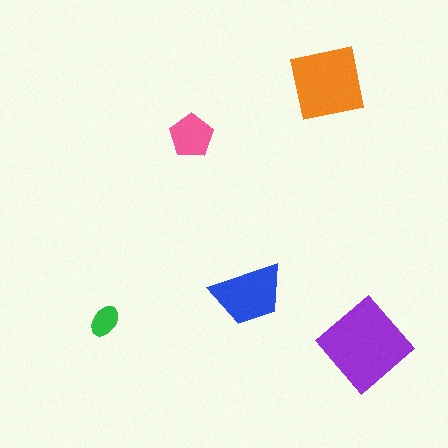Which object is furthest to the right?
The purple diamond is rightmost.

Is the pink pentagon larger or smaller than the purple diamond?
Smaller.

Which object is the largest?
The purple diamond.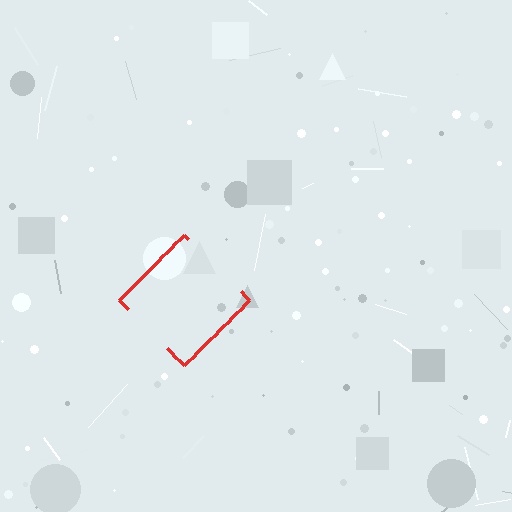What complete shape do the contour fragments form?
The contour fragments form a diamond.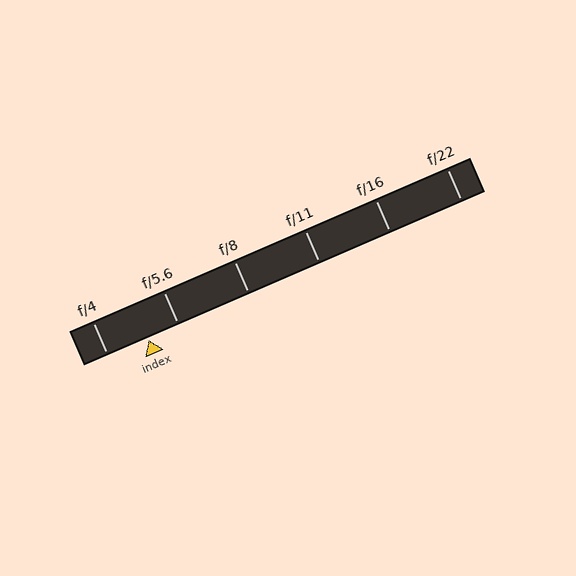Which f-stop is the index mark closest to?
The index mark is closest to f/5.6.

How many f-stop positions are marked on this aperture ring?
There are 6 f-stop positions marked.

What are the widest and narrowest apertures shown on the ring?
The widest aperture shown is f/4 and the narrowest is f/22.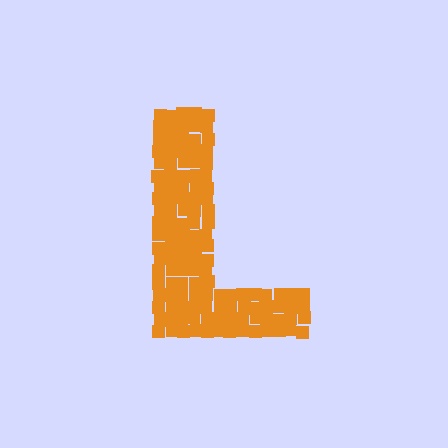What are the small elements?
The small elements are squares.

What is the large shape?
The large shape is the letter L.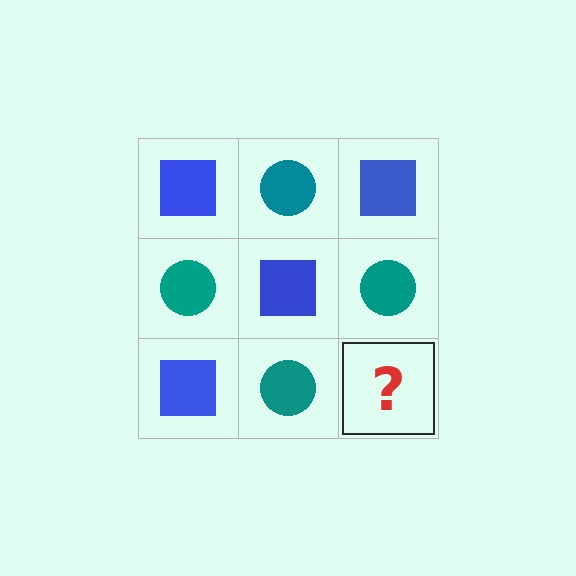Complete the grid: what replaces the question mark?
The question mark should be replaced with a blue square.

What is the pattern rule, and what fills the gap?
The rule is that it alternates blue square and teal circle in a checkerboard pattern. The gap should be filled with a blue square.